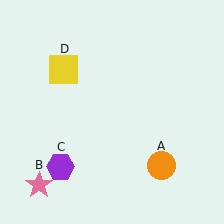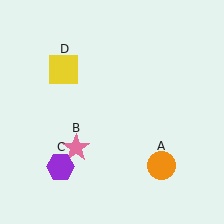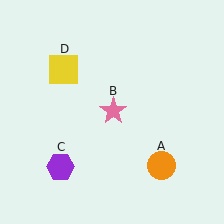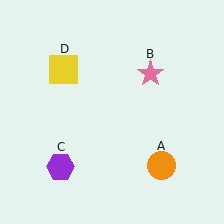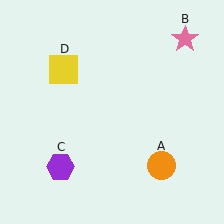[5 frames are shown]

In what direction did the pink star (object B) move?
The pink star (object B) moved up and to the right.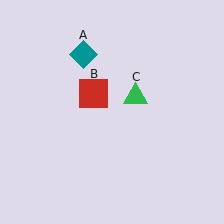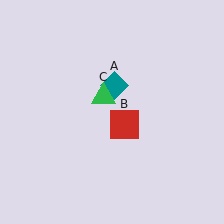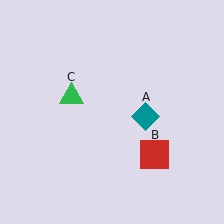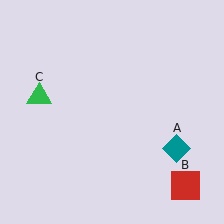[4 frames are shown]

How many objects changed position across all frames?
3 objects changed position: teal diamond (object A), red square (object B), green triangle (object C).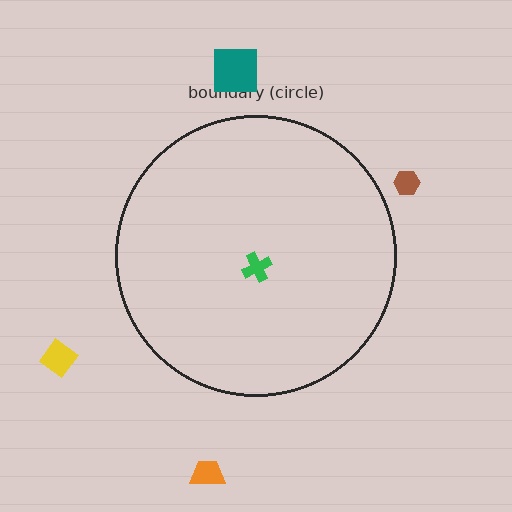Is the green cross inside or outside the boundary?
Inside.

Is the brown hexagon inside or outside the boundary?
Outside.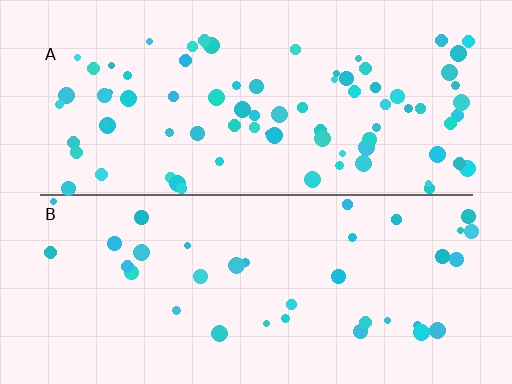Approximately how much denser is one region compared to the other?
Approximately 2.2× — region A over region B.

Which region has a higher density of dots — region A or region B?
A (the top).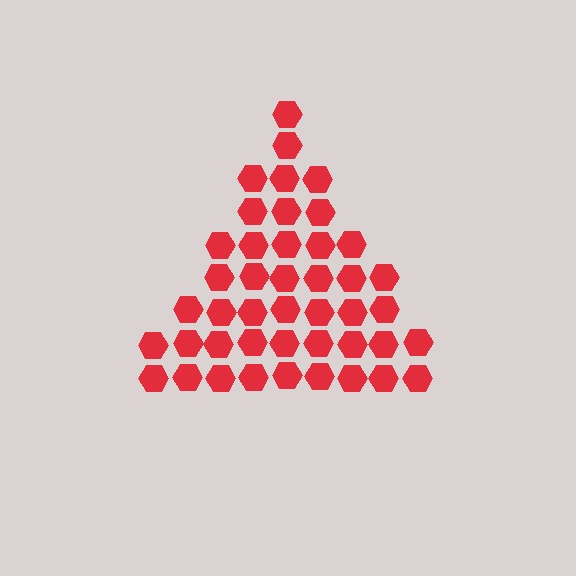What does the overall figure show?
The overall figure shows a triangle.